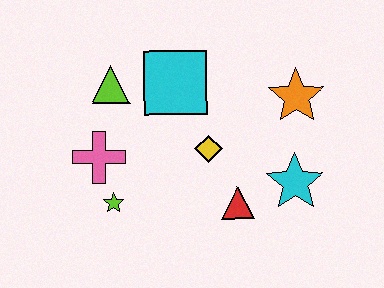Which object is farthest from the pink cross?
The orange star is farthest from the pink cross.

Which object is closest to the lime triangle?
The cyan square is closest to the lime triangle.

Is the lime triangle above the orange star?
Yes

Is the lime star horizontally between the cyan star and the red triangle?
No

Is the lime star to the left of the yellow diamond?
Yes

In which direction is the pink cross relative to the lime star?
The pink cross is above the lime star.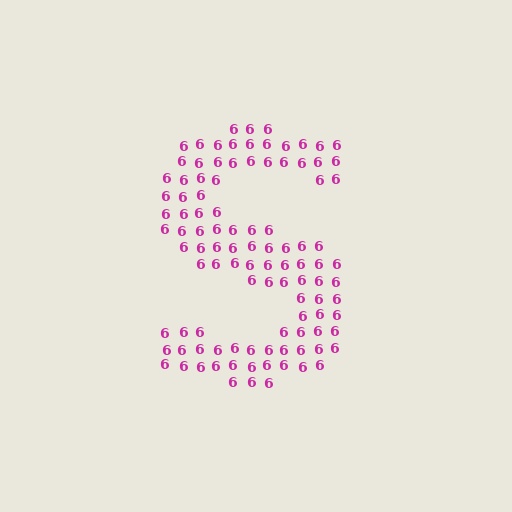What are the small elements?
The small elements are digit 6's.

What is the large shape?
The large shape is the letter S.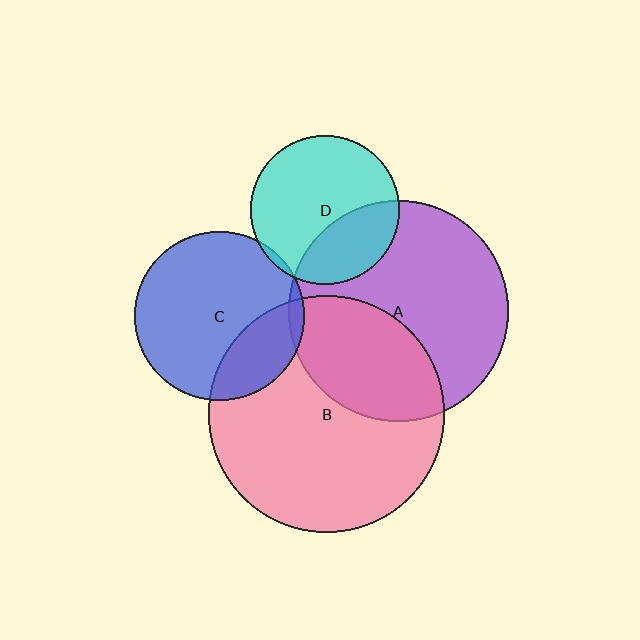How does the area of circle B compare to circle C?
Approximately 1.9 times.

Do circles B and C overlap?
Yes.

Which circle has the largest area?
Circle B (pink).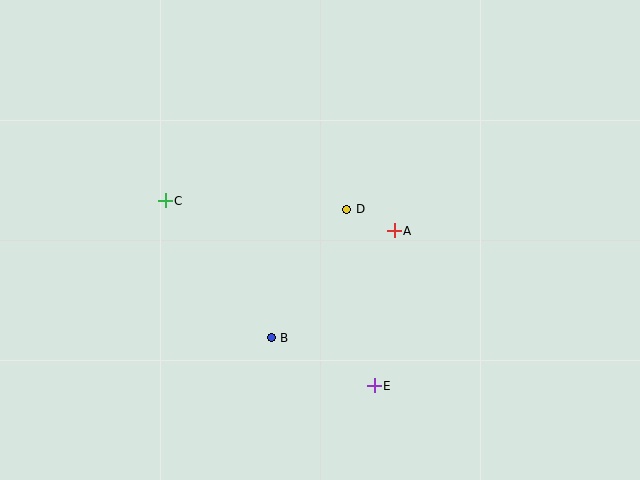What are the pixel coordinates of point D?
Point D is at (347, 209).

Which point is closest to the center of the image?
Point D at (347, 209) is closest to the center.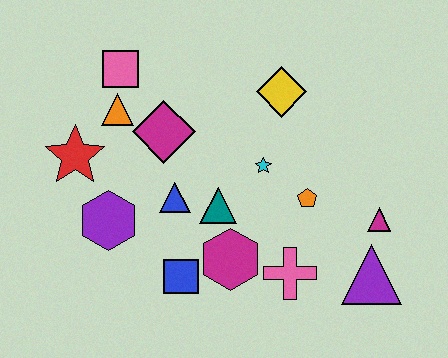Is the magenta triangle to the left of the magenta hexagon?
No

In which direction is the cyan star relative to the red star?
The cyan star is to the right of the red star.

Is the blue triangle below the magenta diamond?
Yes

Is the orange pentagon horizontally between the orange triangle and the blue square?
No